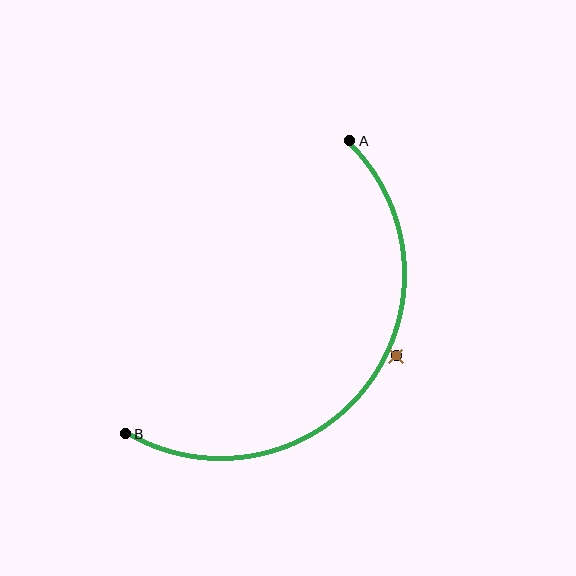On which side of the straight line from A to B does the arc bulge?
The arc bulges below and to the right of the straight line connecting A and B.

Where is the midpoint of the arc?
The arc midpoint is the point on the curve farthest from the straight line joining A and B. It sits below and to the right of that line.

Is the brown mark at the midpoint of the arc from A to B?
No — the brown mark does not lie on the arc at all. It sits slightly outside the curve.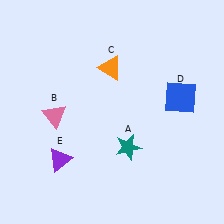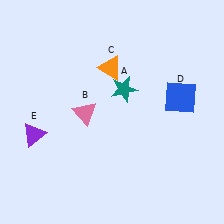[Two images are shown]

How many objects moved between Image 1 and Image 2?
3 objects moved between the two images.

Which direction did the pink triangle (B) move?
The pink triangle (B) moved right.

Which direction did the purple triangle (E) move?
The purple triangle (E) moved left.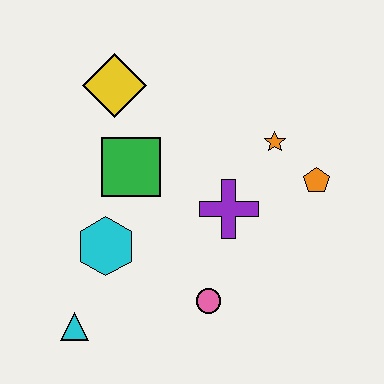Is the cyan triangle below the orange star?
Yes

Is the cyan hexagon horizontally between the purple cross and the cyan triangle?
Yes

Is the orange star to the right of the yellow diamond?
Yes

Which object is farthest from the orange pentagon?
The cyan triangle is farthest from the orange pentagon.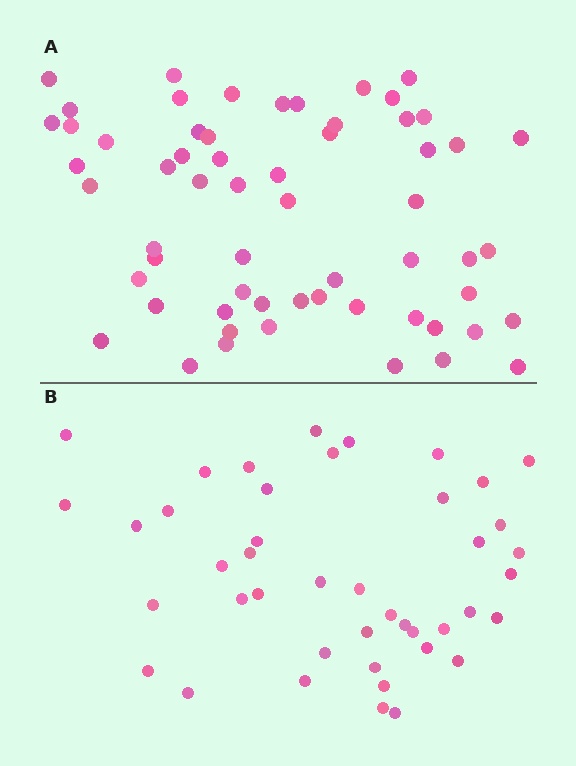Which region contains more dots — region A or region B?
Region A (the top region) has more dots.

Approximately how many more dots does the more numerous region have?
Region A has approximately 15 more dots than region B.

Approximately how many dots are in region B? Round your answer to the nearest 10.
About 40 dots. (The exact count is 43, which rounds to 40.)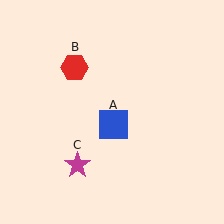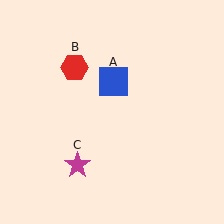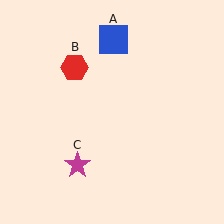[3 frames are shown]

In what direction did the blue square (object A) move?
The blue square (object A) moved up.